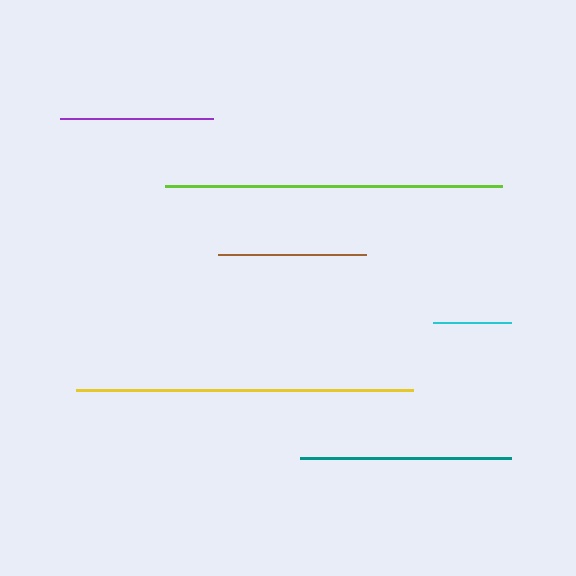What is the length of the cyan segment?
The cyan segment is approximately 78 pixels long.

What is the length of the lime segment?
The lime segment is approximately 337 pixels long.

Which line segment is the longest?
The yellow line is the longest at approximately 337 pixels.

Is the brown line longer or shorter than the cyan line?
The brown line is longer than the cyan line.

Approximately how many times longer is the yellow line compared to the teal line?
The yellow line is approximately 1.6 times the length of the teal line.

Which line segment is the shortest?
The cyan line is the shortest at approximately 78 pixels.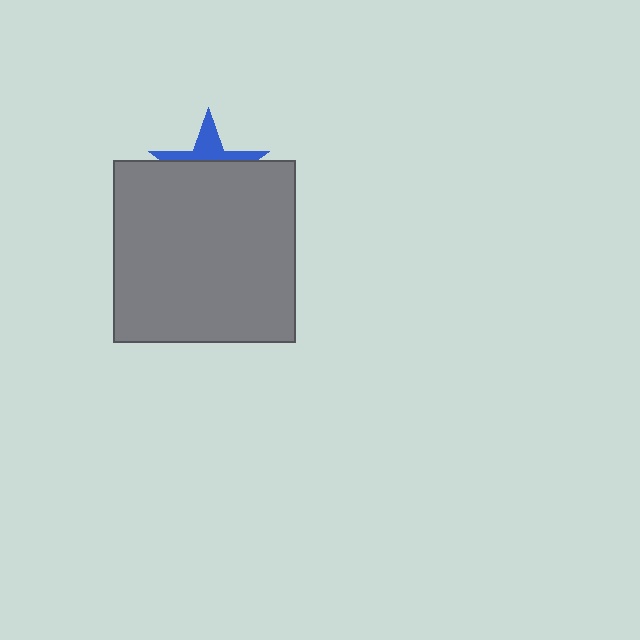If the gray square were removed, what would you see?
You would see the complete blue star.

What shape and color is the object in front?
The object in front is a gray square.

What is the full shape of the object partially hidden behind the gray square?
The partially hidden object is a blue star.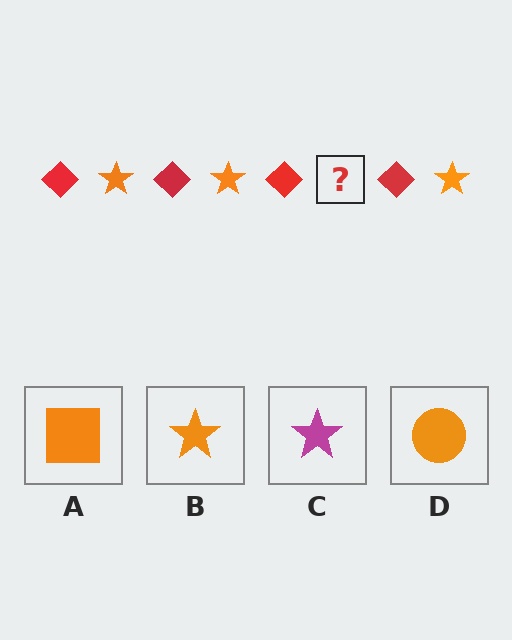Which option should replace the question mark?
Option B.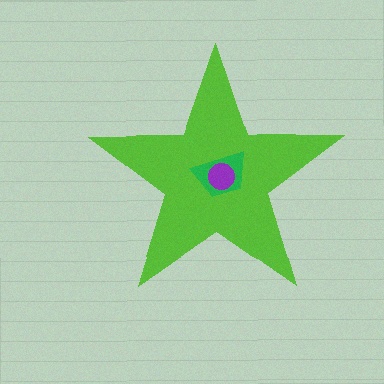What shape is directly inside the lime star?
The green trapezoid.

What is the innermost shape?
The purple circle.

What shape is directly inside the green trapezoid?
The purple circle.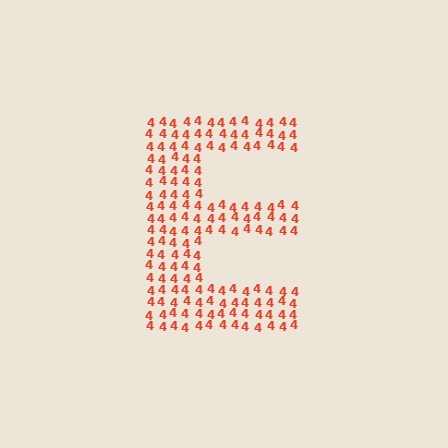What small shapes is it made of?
It is made of small digit 4's.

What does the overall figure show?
The overall figure shows the letter E.